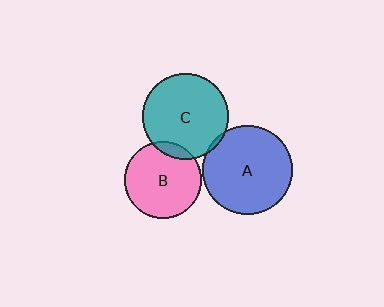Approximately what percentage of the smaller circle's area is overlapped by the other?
Approximately 10%.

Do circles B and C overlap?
Yes.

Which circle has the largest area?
Circle A (blue).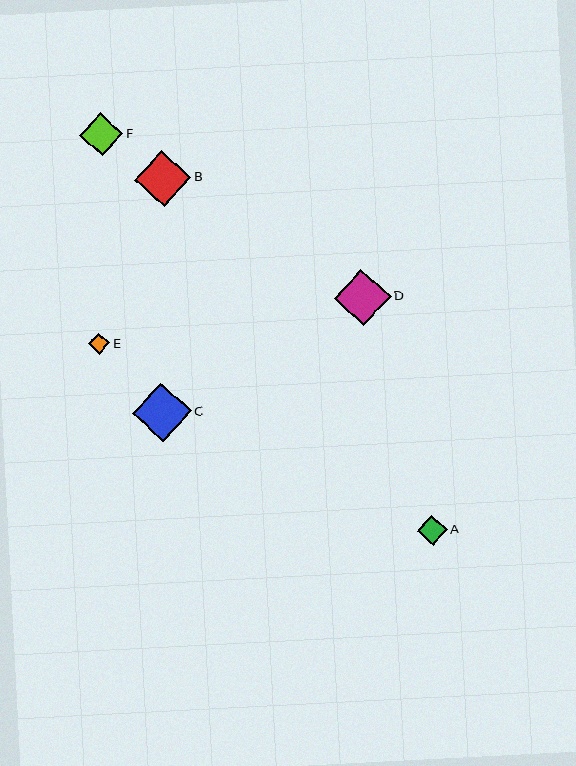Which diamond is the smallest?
Diamond E is the smallest with a size of approximately 21 pixels.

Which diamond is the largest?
Diamond C is the largest with a size of approximately 59 pixels.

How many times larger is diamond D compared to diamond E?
Diamond D is approximately 2.6 times the size of diamond E.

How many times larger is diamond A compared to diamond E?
Diamond A is approximately 1.4 times the size of diamond E.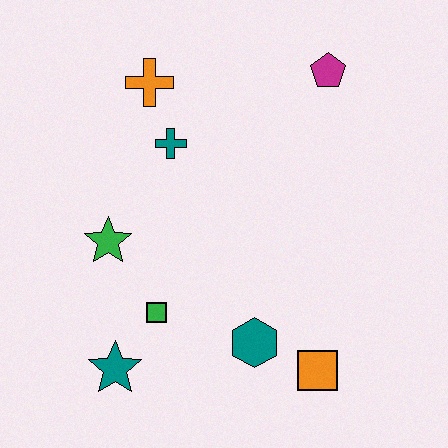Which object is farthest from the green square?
The magenta pentagon is farthest from the green square.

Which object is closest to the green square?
The teal star is closest to the green square.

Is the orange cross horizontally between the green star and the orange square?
Yes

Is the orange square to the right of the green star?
Yes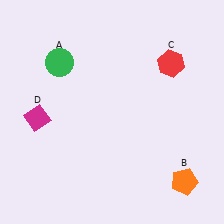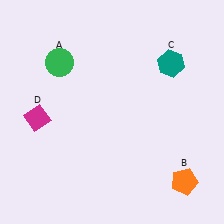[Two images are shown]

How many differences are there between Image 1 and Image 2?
There is 1 difference between the two images.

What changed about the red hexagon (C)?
In Image 1, C is red. In Image 2, it changed to teal.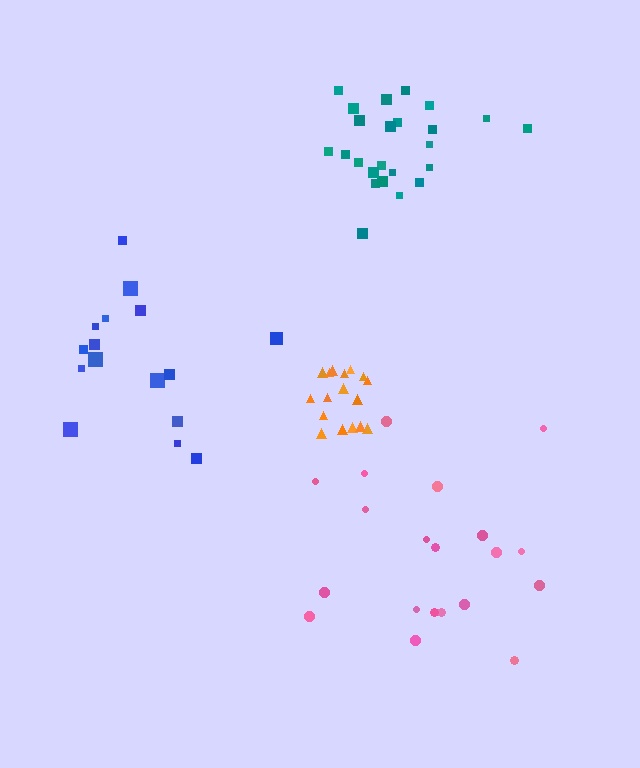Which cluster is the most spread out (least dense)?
Blue.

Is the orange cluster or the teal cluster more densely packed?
Orange.